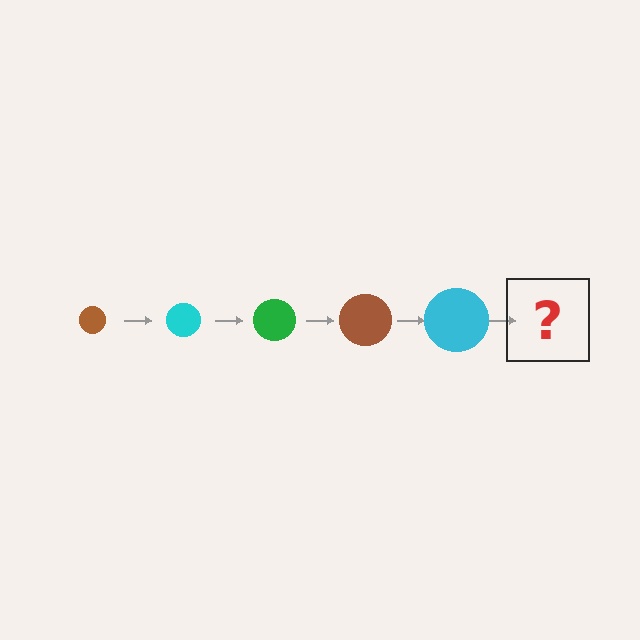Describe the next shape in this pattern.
It should be a green circle, larger than the previous one.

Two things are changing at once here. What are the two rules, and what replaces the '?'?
The two rules are that the circle grows larger each step and the color cycles through brown, cyan, and green. The '?' should be a green circle, larger than the previous one.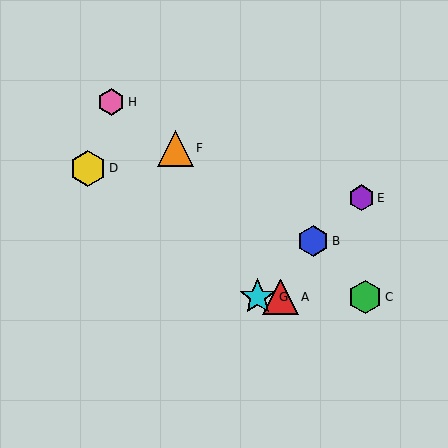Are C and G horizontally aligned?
Yes, both are at y≈297.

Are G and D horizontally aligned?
No, G is at y≈297 and D is at y≈168.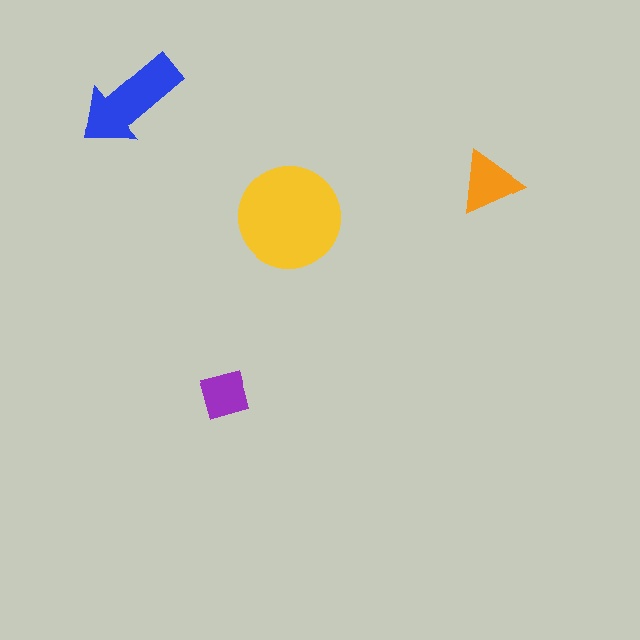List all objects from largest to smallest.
The yellow circle, the blue arrow, the orange triangle, the purple diamond.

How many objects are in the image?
There are 4 objects in the image.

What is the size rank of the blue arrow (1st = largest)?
2nd.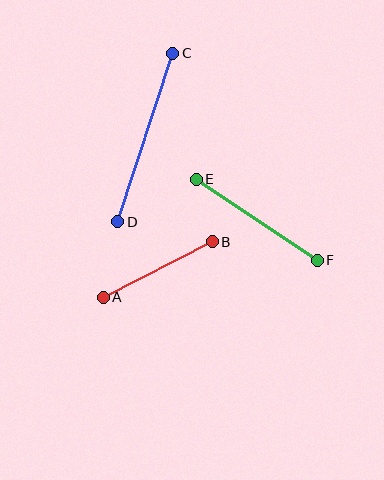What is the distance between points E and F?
The distance is approximately 146 pixels.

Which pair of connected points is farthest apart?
Points C and D are farthest apart.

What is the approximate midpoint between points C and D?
The midpoint is at approximately (145, 137) pixels.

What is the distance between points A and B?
The distance is approximately 122 pixels.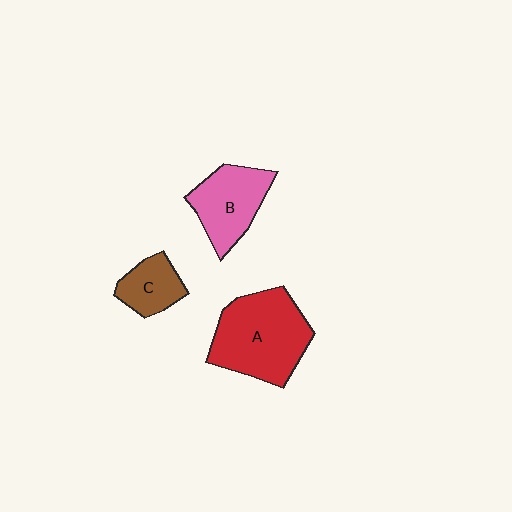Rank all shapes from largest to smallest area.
From largest to smallest: A (red), B (pink), C (brown).